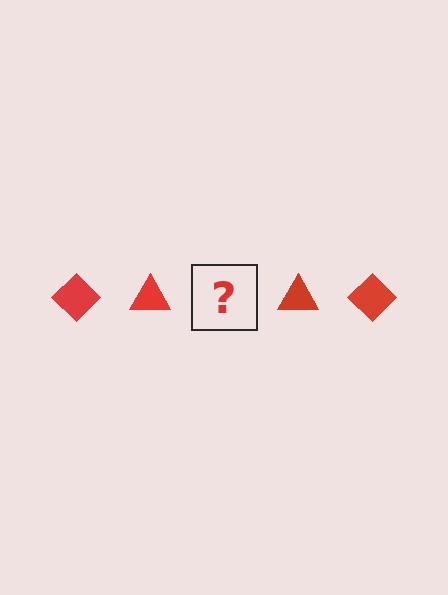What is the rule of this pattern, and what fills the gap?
The rule is that the pattern cycles through diamond, triangle shapes in red. The gap should be filled with a red diamond.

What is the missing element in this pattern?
The missing element is a red diamond.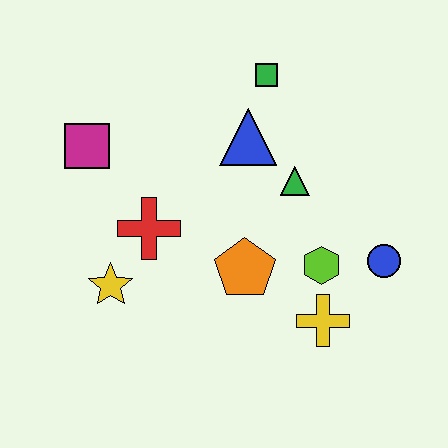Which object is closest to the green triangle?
The blue triangle is closest to the green triangle.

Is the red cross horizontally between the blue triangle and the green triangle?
No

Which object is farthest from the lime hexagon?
The magenta square is farthest from the lime hexagon.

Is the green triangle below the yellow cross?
No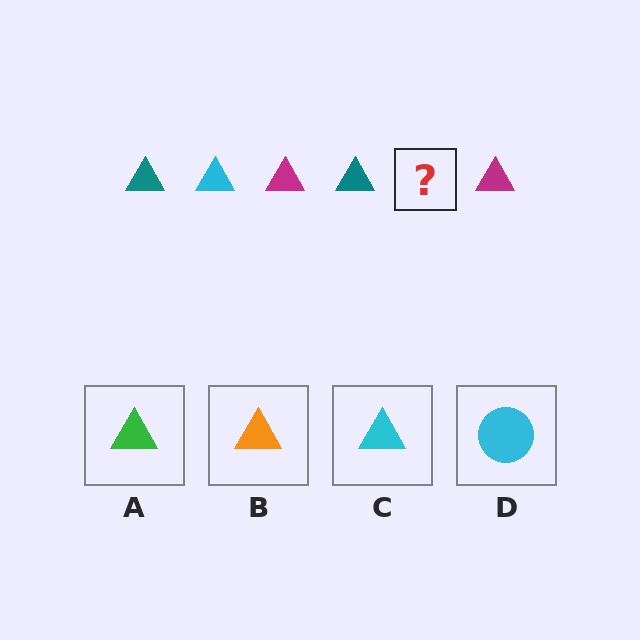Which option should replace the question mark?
Option C.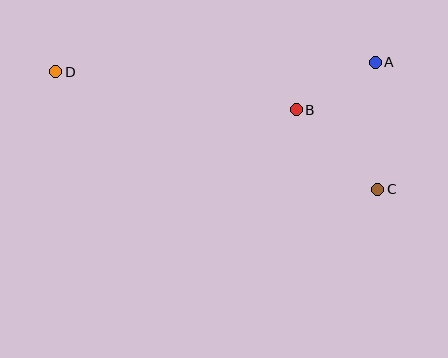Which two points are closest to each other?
Points A and B are closest to each other.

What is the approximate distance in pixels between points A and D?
The distance between A and D is approximately 320 pixels.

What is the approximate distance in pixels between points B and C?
The distance between B and C is approximately 114 pixels.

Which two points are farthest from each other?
Points C and D are farthest from each other.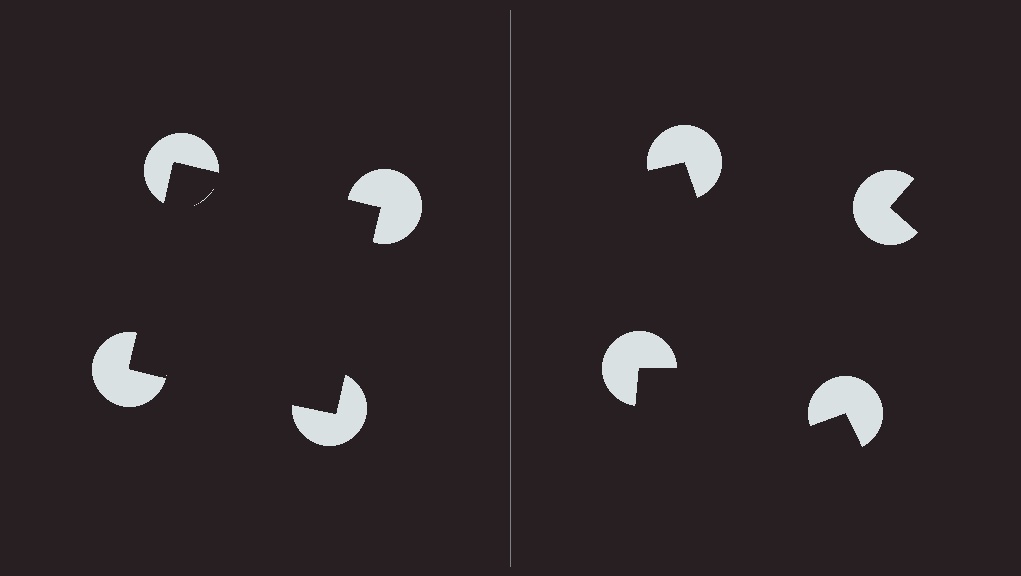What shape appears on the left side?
An illusory square.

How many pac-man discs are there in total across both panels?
8 — 4 on each side.